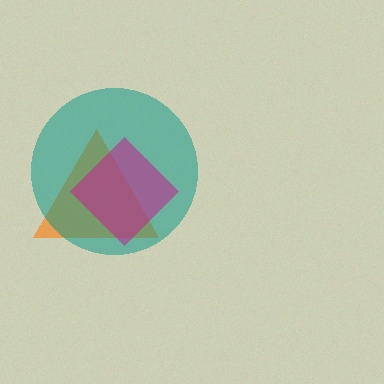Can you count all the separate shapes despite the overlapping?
Yes, there are 3 separate shapes.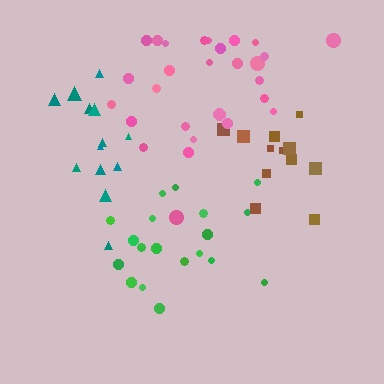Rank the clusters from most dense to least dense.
brown, green, teal, pink.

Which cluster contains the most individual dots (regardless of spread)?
Pink (28).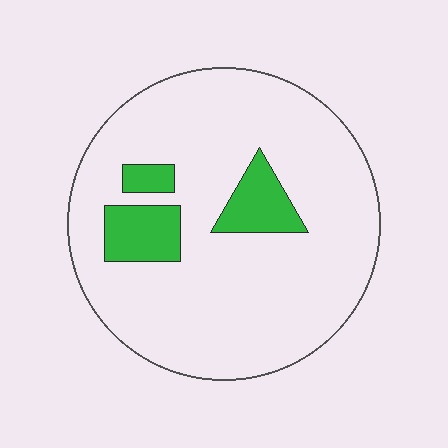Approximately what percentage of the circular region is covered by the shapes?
Approximately 15%.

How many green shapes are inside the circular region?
3.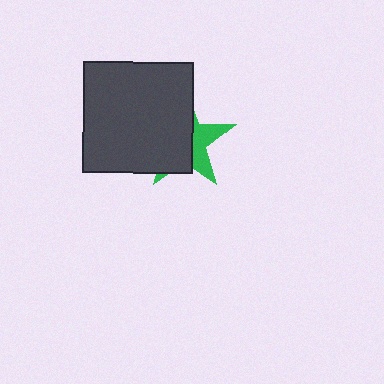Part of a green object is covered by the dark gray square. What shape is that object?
It is a star.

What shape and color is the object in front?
The object in front is a dark gray square.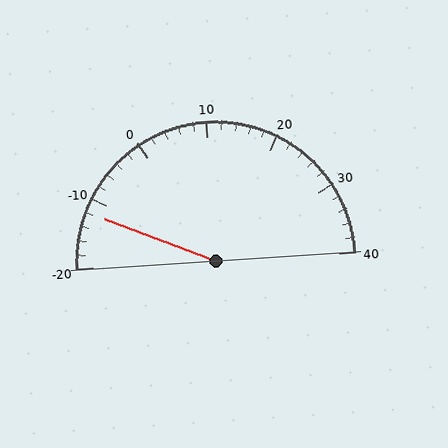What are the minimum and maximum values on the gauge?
The gauge ranges from -20 to 40.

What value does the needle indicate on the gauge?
The needle indicates approximately -12.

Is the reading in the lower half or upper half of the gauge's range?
The reading is in the lower half of the range (-20 to 40).